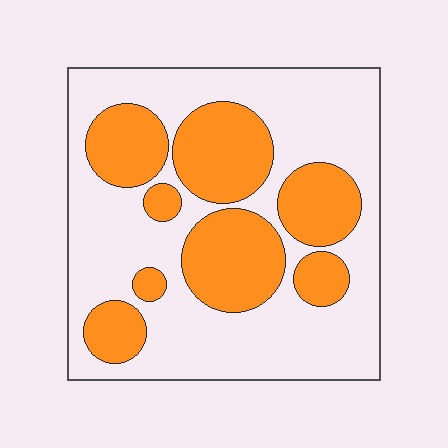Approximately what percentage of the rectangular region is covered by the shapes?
Approximately 35%.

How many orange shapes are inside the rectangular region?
8.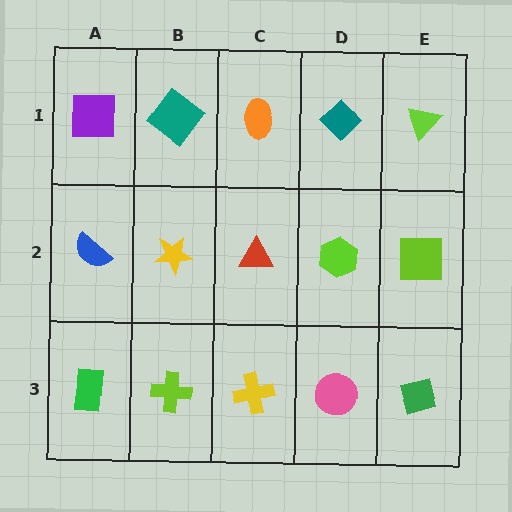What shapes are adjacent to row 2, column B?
A teal diamond (row 1, column B), a lime cross (row 3, column B), a blue semicircle (row 2, column A), a red triangle (row 2, column C).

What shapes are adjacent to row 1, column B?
A yellow star (row 2, column B), a purple square (row 1, column A), an orange ellipse (row 1, column C).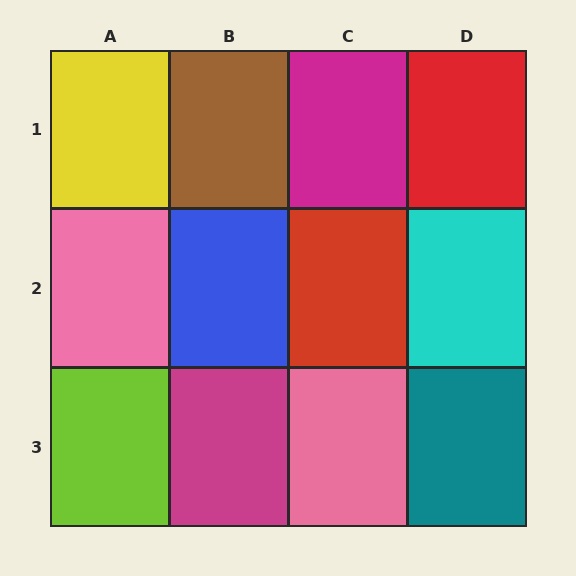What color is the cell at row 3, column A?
Lime.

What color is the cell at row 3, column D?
Teal.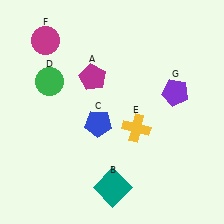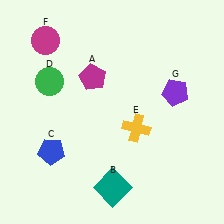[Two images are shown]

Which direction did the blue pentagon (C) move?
The blue pentagon (C) moved left.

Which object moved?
The blue pentagon (C) moved left.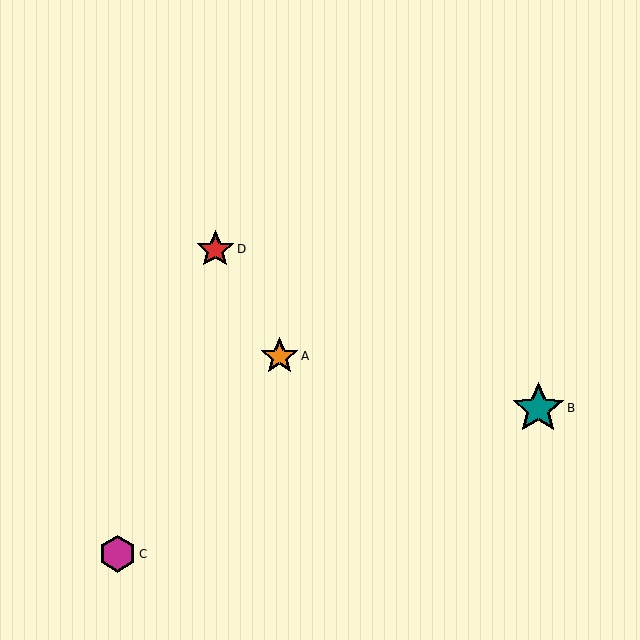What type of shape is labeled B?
Shape B is a teal star.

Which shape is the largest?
The teal star (labeled B) is the largest.